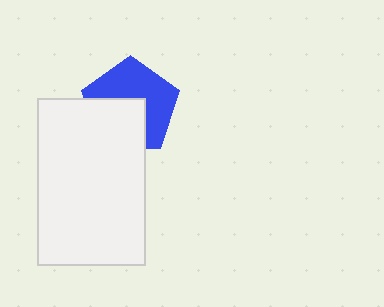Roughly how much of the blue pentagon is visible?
About half of it is visible (roughly 56%).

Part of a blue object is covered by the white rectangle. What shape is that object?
It is a pentagon.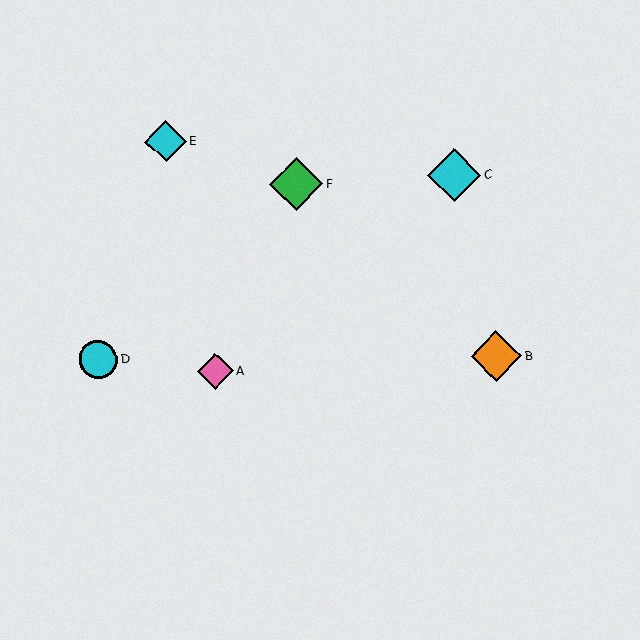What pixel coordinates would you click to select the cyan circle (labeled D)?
Click at (98, 360) to select the cyan circle D.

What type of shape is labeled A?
Shape A is a pink diamond.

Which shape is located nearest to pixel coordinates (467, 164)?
The cyan diamond (labeled C) at (454, 175) is nearest to that location.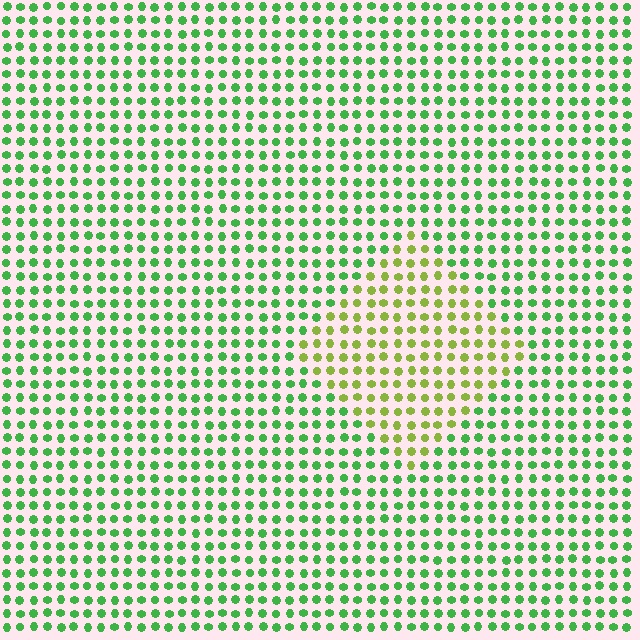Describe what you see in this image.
The image is filled with small green elements in a uniform arrangement. A diamond-shaped region is visible where the elements are tinted to a slightly different hue, forming a subtle color boundary.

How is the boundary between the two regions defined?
The boundary is defined purely by a slight shift in hue (about 43 degrees). Spacing, size, and orientation are identical on both sides.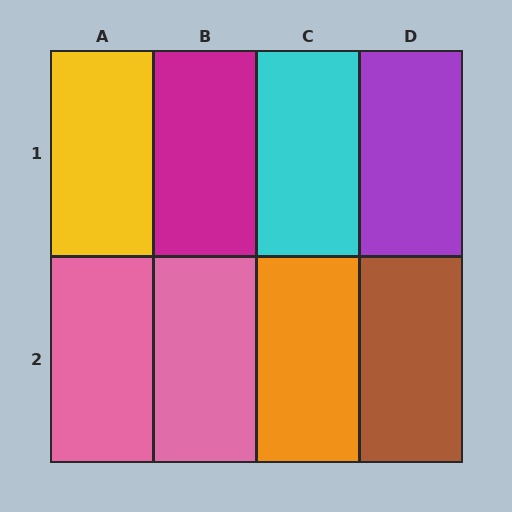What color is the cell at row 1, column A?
Yellow.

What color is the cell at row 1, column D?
Purple.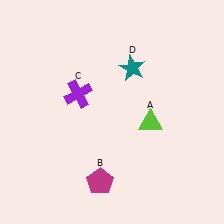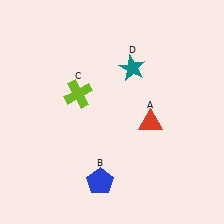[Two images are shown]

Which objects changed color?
A changed from lime to red. B changed from magenta to blue. C changed from purple to lime.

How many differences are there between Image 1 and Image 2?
There are 3 differences between the two images.